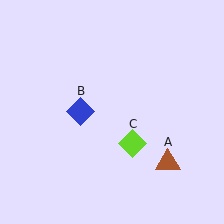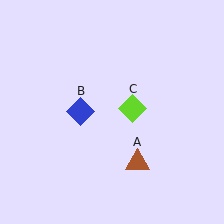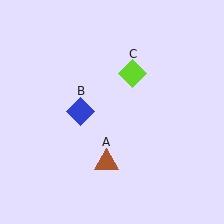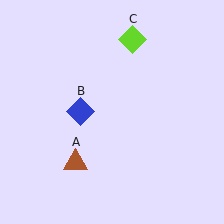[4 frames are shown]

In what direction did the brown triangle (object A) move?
The brown triangle (object A) moved left.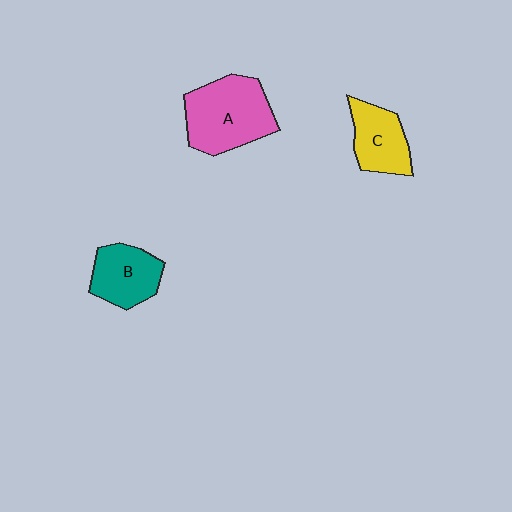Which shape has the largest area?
Shape A (pink).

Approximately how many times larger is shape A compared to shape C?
Approximately 1.6 times.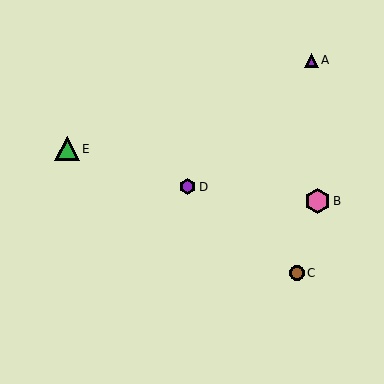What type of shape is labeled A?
Shape A is a purple triangle.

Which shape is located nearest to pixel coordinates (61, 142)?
The green triangle (labeled E) at (67, 149) is nearest to that location.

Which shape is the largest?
The pink hexagon (labeled B) is the largest.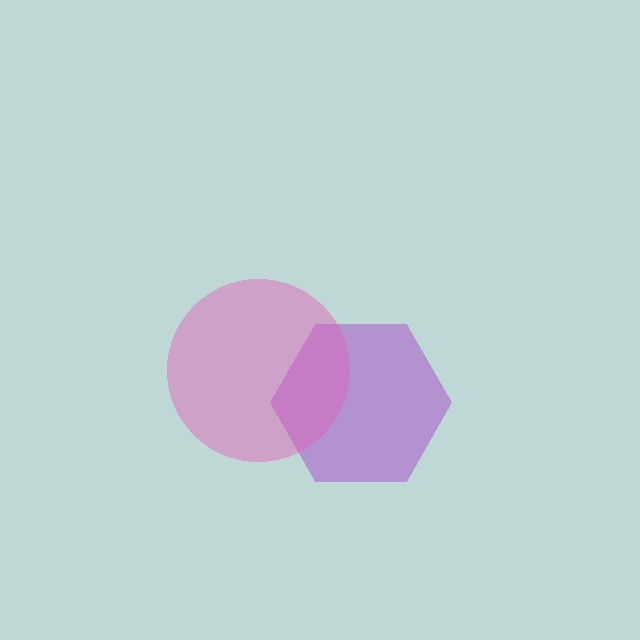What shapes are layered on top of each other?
The layered shapes are: a purple hexagon, a pink circle.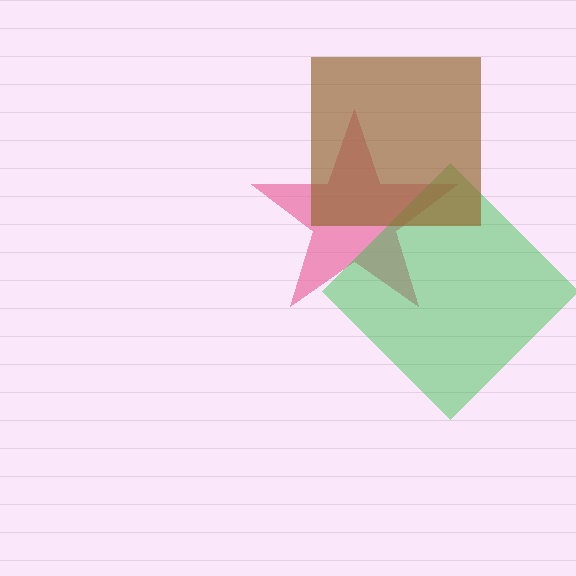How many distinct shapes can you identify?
There are 3 distinct shapes: a pink star, a green diamond, a brown square.